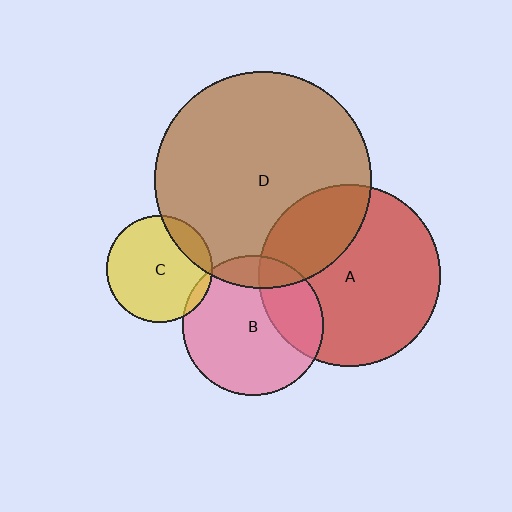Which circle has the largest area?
Circle D (brown).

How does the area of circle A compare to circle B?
Approximately 1.7 times.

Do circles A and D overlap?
Yes.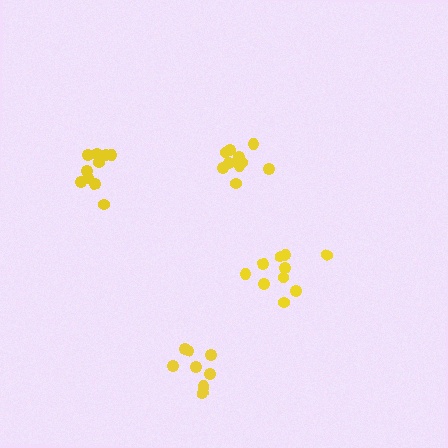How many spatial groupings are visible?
There are 4 spatial groupings.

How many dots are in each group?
Group 1: 10 dots, Group 2: 10 dots, Group 3: 10 dots, Group 4: 9 dots (39 total).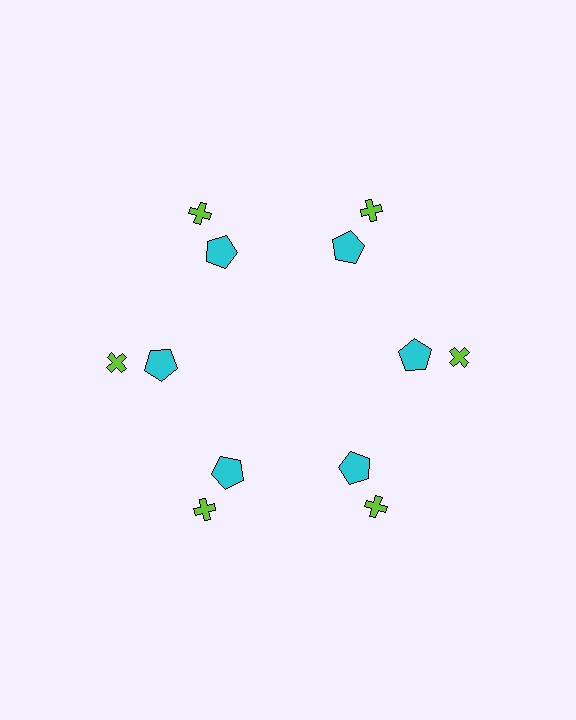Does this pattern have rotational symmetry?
Yes, this pattern has 6-fold rotational symmetry. It looks the same after rotating 60 degrees around the center.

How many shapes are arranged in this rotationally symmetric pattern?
There are 12 shapes, arranged in 6 groups of 2.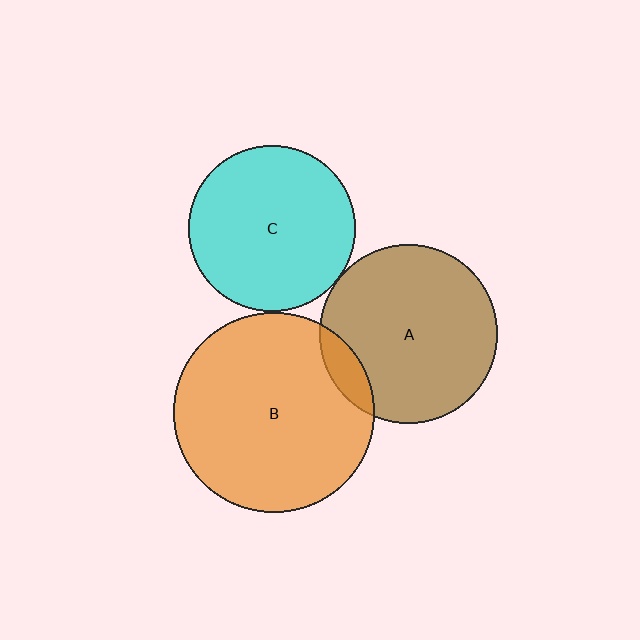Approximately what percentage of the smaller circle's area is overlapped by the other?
Approximately 10%.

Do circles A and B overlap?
Yes.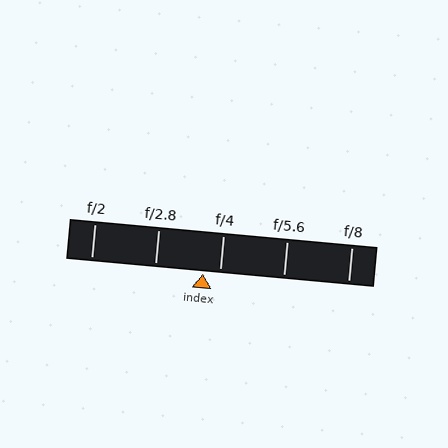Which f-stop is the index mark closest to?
The index mark is closest to f/4.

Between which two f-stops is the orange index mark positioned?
The index mark is between f/2.8 and f/4.